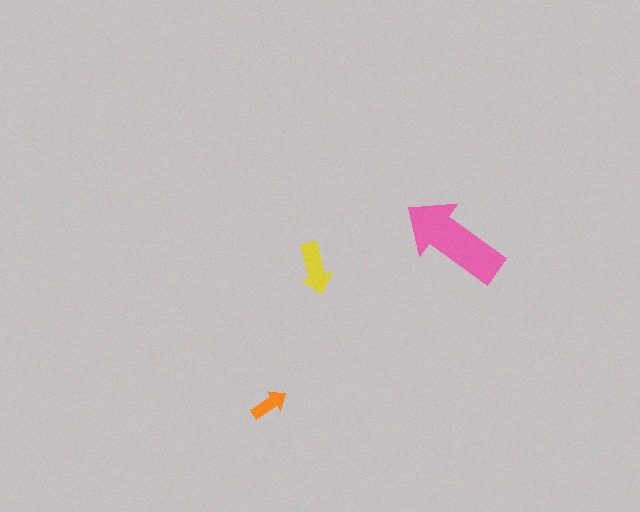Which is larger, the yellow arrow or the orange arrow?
The yellow one.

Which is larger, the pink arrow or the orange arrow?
The pink one.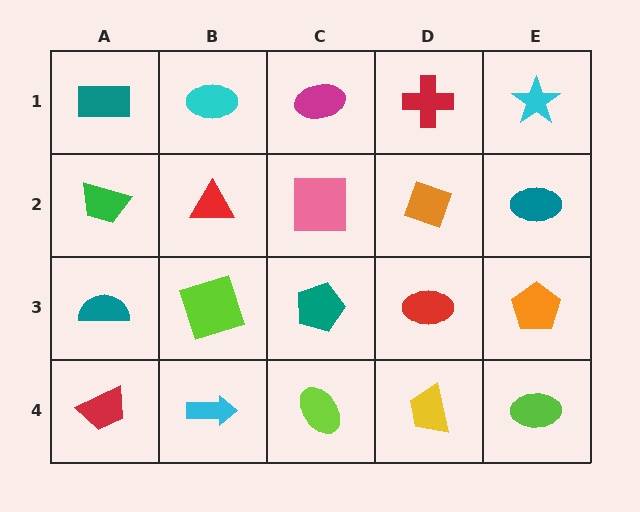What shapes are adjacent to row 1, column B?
A red triangle (row 2, column B), a teal rectangle (row 1, column A), a magenta ellipse (row 1, column C).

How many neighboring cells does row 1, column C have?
3.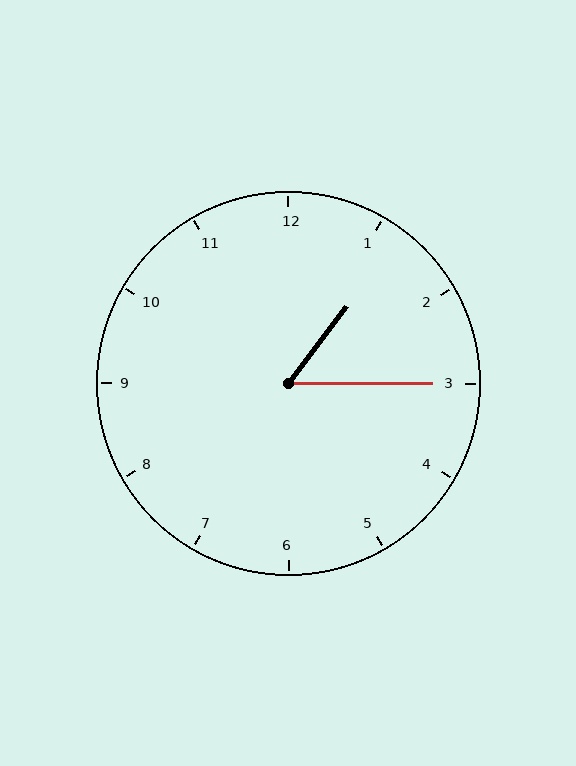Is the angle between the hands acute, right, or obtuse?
It is acute.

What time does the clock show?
1:15.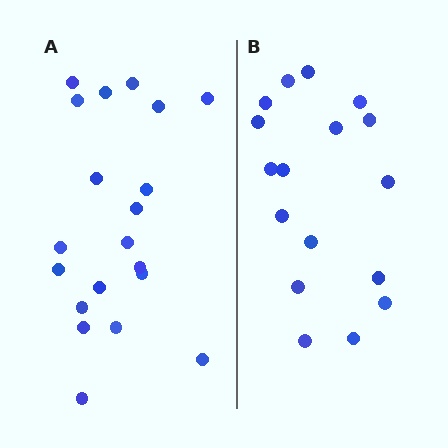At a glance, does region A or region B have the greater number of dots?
Region A (the left region) has more dots.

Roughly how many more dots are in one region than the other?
Region A has just a few more — roughly 2 or 3 more dots than region B.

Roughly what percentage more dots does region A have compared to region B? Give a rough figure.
About 20% more.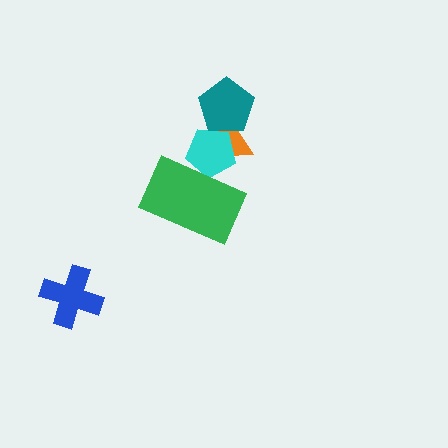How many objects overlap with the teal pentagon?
2 objects overlap with the teal pentagon.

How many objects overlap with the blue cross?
0 objects overlap with the blue cross.